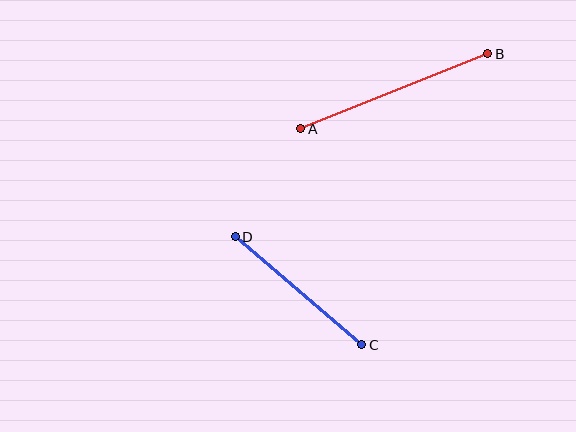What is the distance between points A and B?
The distance is approximately 201 pixels.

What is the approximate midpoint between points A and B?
The midpoint is at approximately (394, 91) pixels.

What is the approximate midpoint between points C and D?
The midpoint is at approximately (299, 291) pixels.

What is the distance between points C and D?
The distance is approximately 166 pixels.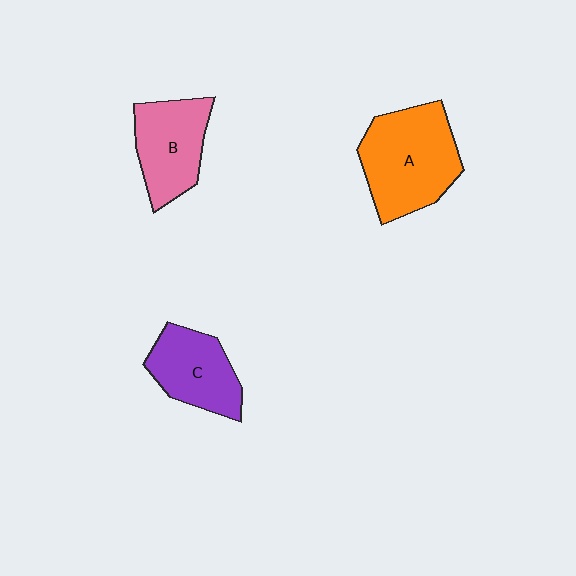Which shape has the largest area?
Shape A (orange).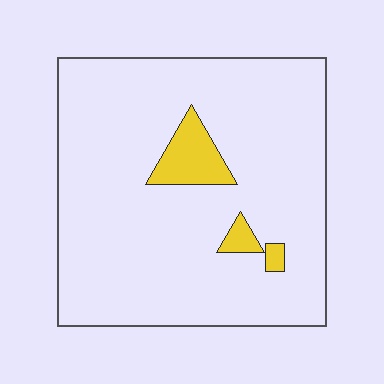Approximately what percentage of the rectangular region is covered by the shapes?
Approximately 5%.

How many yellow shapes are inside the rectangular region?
3.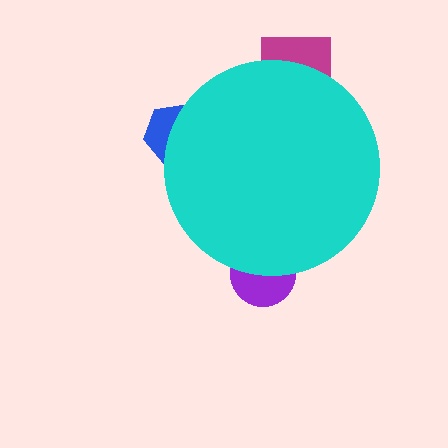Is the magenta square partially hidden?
Yes, the magenta square is partially hidden behind the cyan circle.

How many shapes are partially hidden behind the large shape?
3 shapes are partially hidden.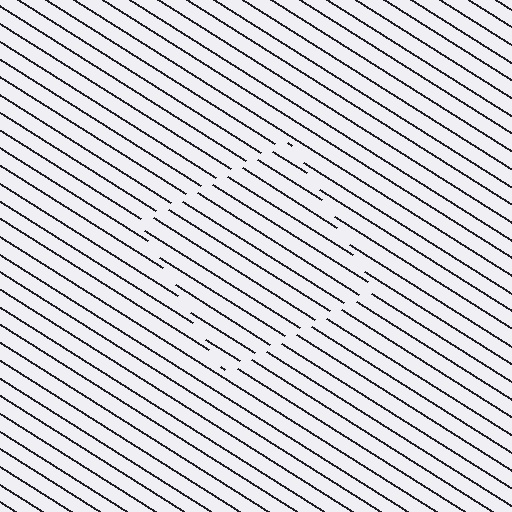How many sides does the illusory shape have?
4 sides — the line-ends trace a square.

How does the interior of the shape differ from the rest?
The interior of the shape contains the same grating, shifted by half a period — the contour is defined by the phase discontinuity where line-ends from the inner and outer gratings abut.